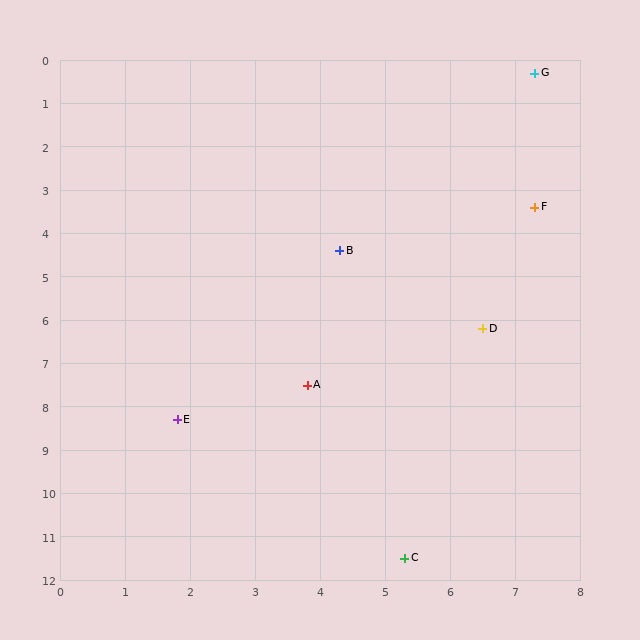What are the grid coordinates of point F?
Point F is at approximately (7.3, 3.4).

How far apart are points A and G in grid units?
Points A and G are about 8.0 grid units apart.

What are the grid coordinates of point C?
Point C is at approximately (5.3, 11.5).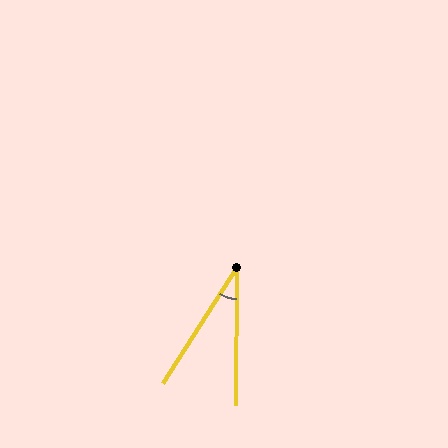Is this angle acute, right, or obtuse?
It is acute.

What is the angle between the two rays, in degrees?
Approximately 32 degrees.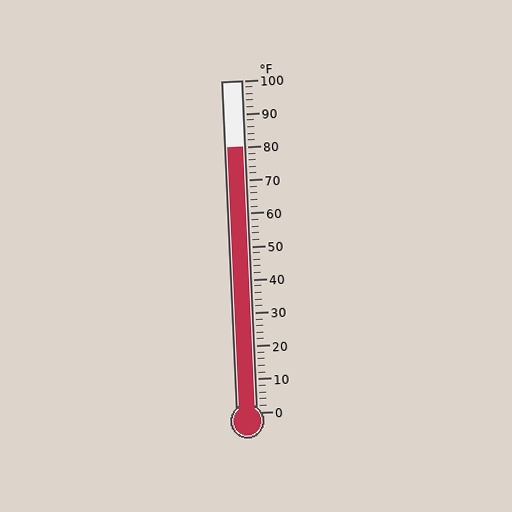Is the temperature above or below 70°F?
The temperature is above 70°F.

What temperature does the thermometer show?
The thermometer shows approximately 80°F.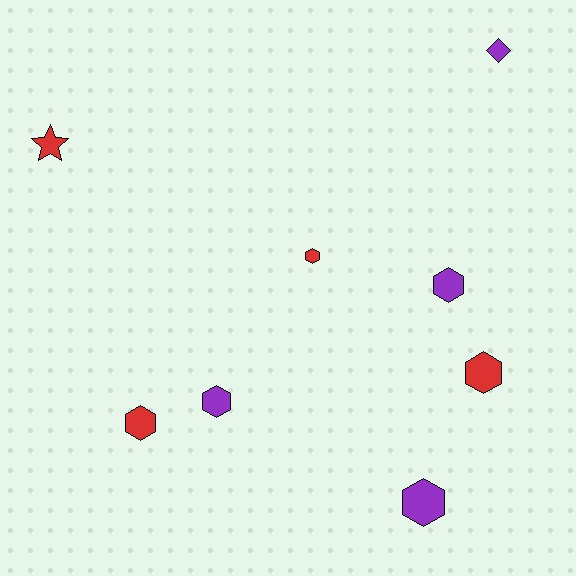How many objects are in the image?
There are 8 objects.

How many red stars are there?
There is 1 red star.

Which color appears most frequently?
Red, with 4 objects.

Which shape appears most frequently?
Hexagon, with 6 objects.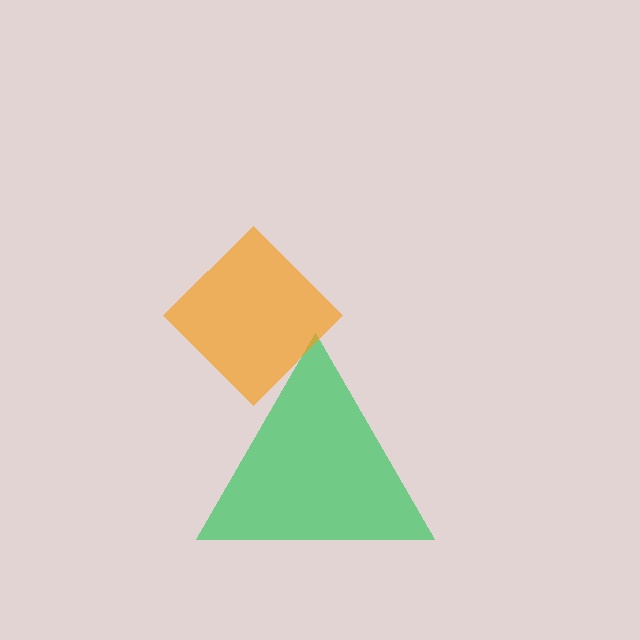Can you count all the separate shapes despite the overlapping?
Yes, there are 2 separate shapes.